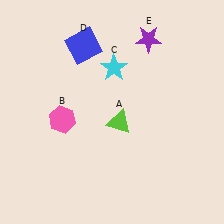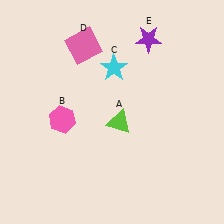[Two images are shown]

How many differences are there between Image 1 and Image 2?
There is 1 difference between the two images.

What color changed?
The square (D) changed from blue in Image 1 to pink in Image 2.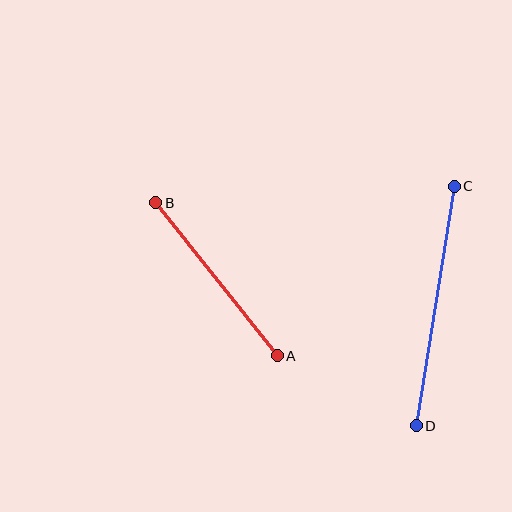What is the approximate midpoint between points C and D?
The midpoint is at approximately (435, 306) pixels.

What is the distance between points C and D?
The distance is approximately 243 pixels.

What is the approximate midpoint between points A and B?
The midpoint is at approximately (216, 279) pixels.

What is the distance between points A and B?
The distance is approximately 195 pixels.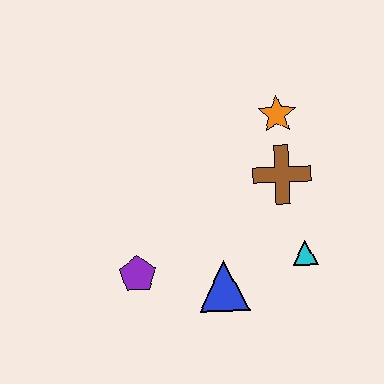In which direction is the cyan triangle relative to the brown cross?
The cyan triangle is below the brown cross.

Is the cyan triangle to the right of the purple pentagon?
Yes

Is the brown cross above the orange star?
No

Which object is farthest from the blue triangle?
The orange star is farthest from the blue triangle.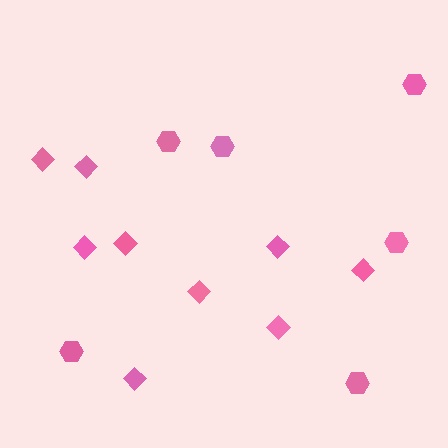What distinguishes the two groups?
There are 2 groups: one group of diamonds (9) and one group of hexagons (6).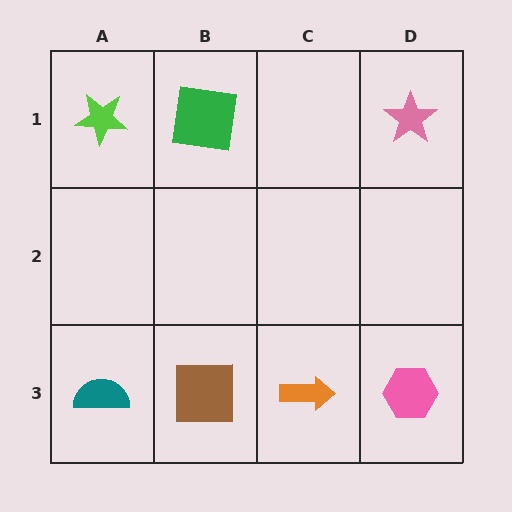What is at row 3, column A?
A teal semicircle.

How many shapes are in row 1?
3 shapes.